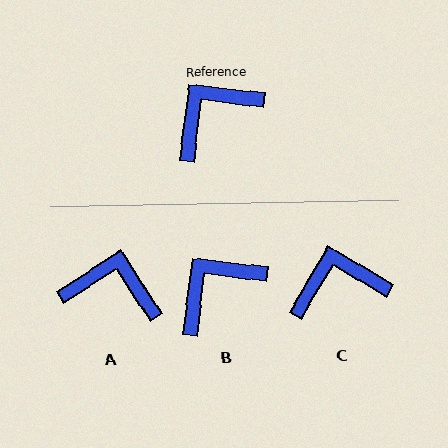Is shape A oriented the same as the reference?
No, it is off by about 50 degrees.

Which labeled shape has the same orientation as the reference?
B.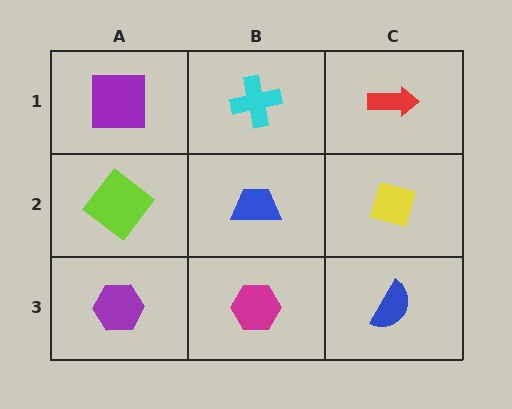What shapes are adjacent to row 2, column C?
A red arrow (row 1, column C), a blue semicircle (row 3, column C), a blue trapezoid (row 2, column B).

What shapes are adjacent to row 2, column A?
A purple square (row 1, column A), a purple hexagon (row 3, column A), a blue trapezoid (row 2, column B).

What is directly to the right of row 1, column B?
A red arrow.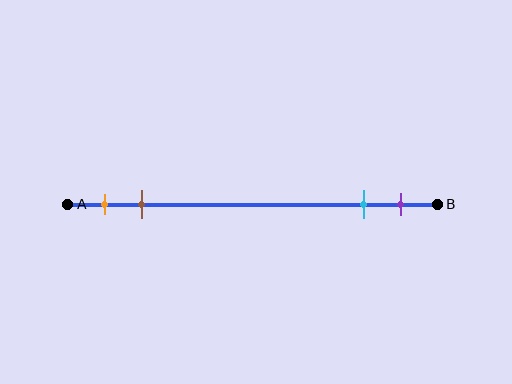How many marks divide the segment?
There are 4 marks dividing the segment.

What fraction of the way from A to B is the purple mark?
The purple mark is approximately 90% (0.9) of the way from A to B.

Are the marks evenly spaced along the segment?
No, the marks are not evenly spaced.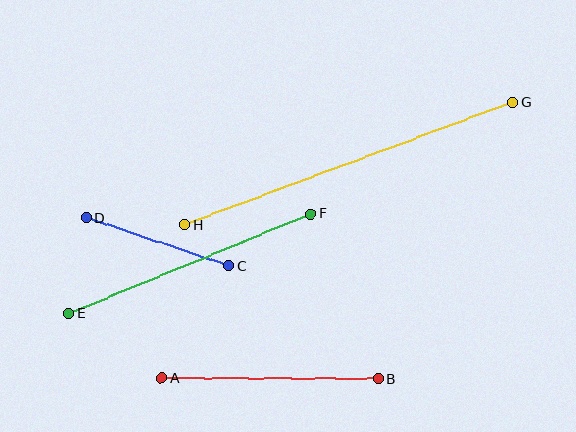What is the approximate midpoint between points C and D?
The midpoint is at approximately (158, 242) pixels.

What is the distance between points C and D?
The distance is approximately 150 pixels.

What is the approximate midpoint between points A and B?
The midpoint is at approximately (270, 379) pixels.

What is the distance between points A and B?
The distance is approximately 217 pixels.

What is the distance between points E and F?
The distance is approximately 262 pixels.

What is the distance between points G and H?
The distance is approximately 350 pixels.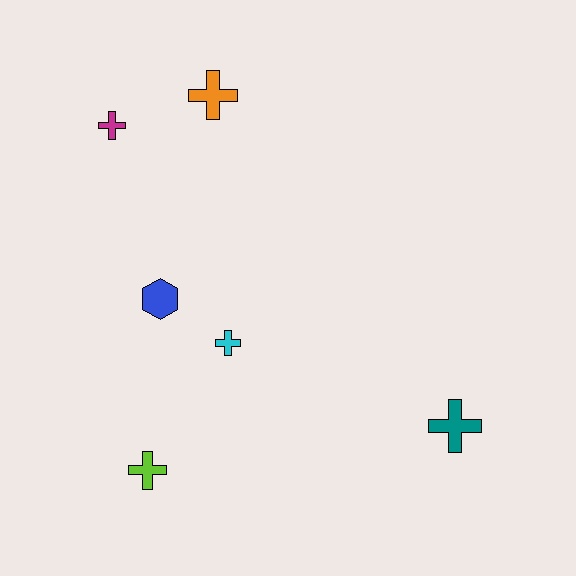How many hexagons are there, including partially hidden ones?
There is 1 hexagon.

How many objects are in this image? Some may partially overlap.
There are 6 objects.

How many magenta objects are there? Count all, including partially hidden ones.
There is 1 magenta object.